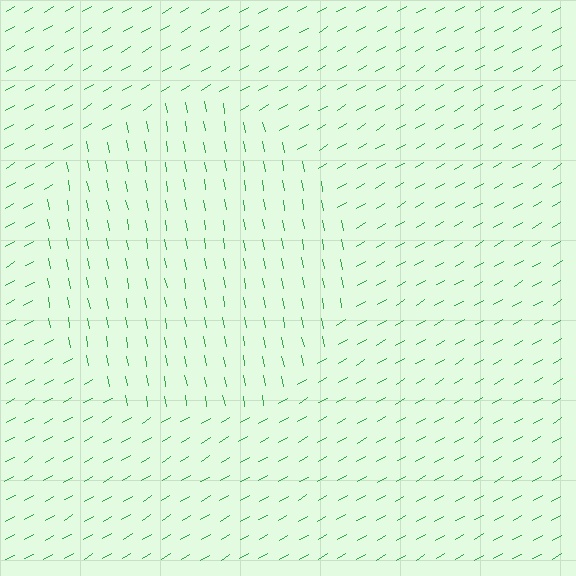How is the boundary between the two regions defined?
The boundary is defined purely by a change in line orientation (approximately 70 degrees difference). All lines are the same color and thickness.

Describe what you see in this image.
The image is filled with small green line segments. A circle region in the image has lines oriented differently from the surrounding lines, creating a visible texture boundary.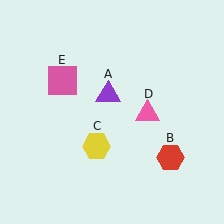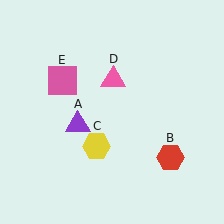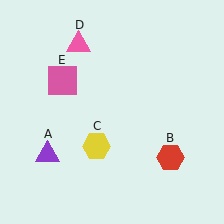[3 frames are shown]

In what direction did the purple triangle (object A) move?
The purple triangle (object A) moved down and to the left.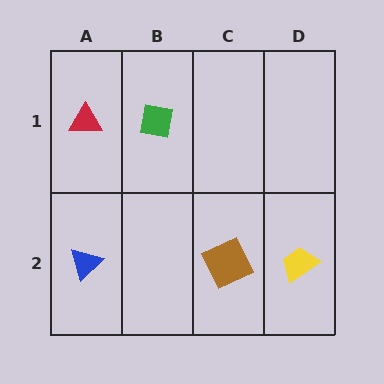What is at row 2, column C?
A brown square.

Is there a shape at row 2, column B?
No, that cell is empty.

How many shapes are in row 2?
3 shapes.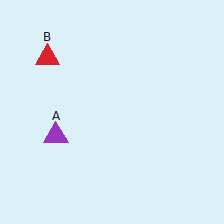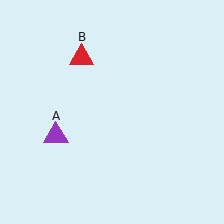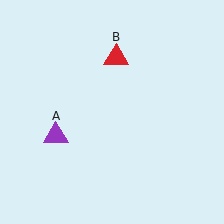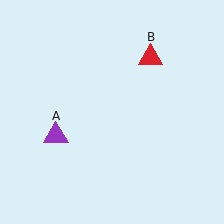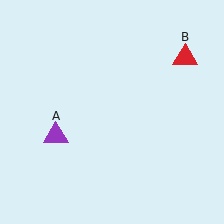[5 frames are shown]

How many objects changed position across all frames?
1 object changed position: red triangle (object B).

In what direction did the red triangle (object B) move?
The red triangle (object B) moved right.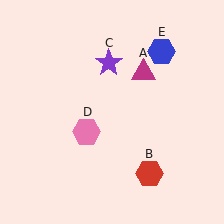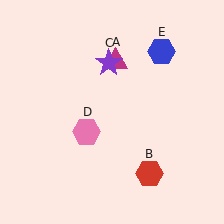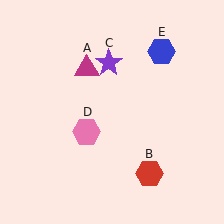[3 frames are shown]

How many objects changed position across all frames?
1 object changed position: magenta triangle (object A).